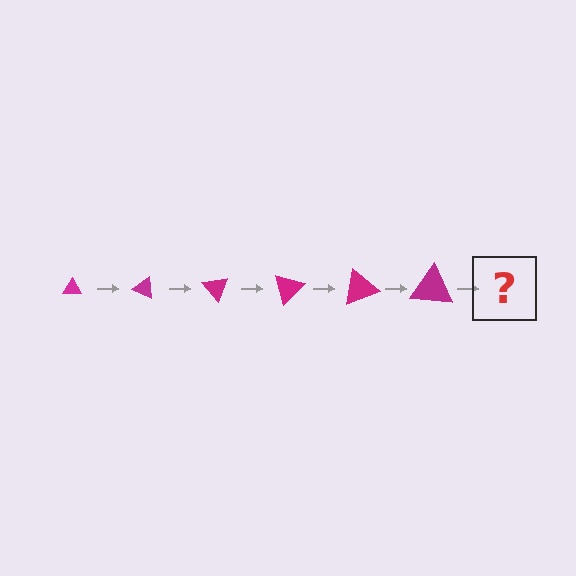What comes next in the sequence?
The next element should be a triangle, larger than the previous one and rotated 150 degrees from the start.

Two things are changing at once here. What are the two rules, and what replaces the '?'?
The two rules are that the triangle grows larger each step and it rotates 25 degrees each step. The '?' should be a triangle, larger than the previous one and rotated 150 degrees from the start.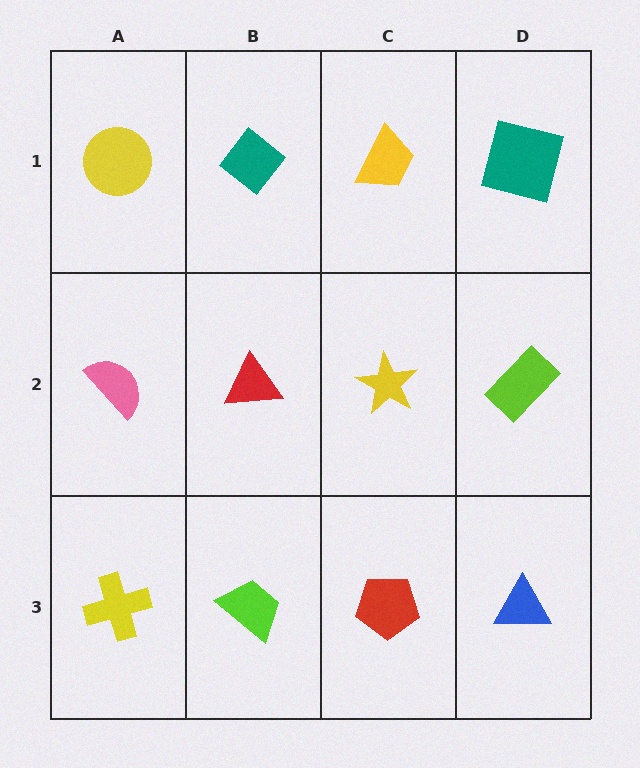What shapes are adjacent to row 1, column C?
A yellow star (row 2, column C), a teal diamond (row 1, column B), a teal square (row 1, column D).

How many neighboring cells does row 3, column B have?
3.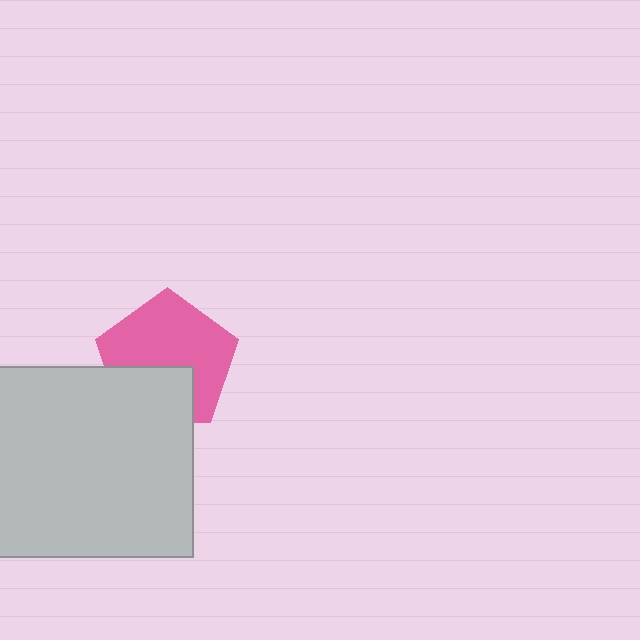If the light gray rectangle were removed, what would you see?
You would see the complete pink pentagon.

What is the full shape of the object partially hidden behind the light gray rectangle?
The partially hidden object is a pink pentagon.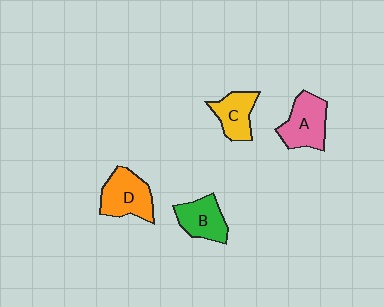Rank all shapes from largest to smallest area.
From largest to smallest: D (orange), A (pink), B (green), C (yellow).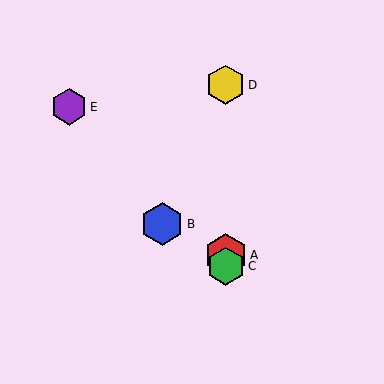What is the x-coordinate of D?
Object D is at x≈226.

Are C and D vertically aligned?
Yes, both are at x≈226.